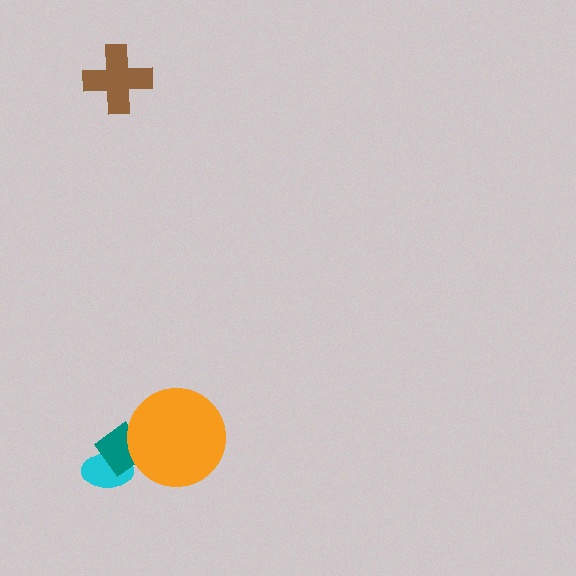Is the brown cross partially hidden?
No, no other shape covers it.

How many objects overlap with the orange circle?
1 object overlaps with the orange circle.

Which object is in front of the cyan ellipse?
The teal diamond is in front of the cyan ellipse.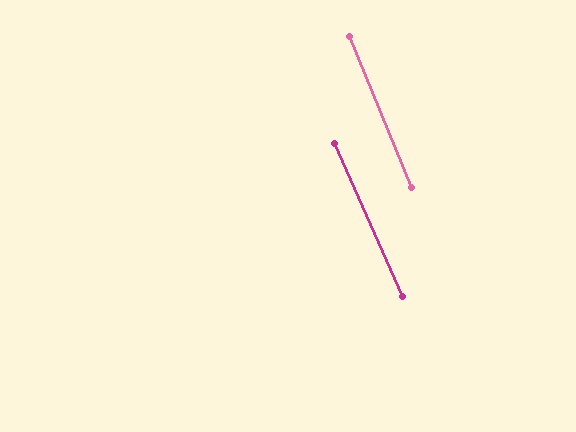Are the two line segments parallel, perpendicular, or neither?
Parallel — their directions differ by only 1.4°.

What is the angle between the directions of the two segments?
Approximately 1 degree.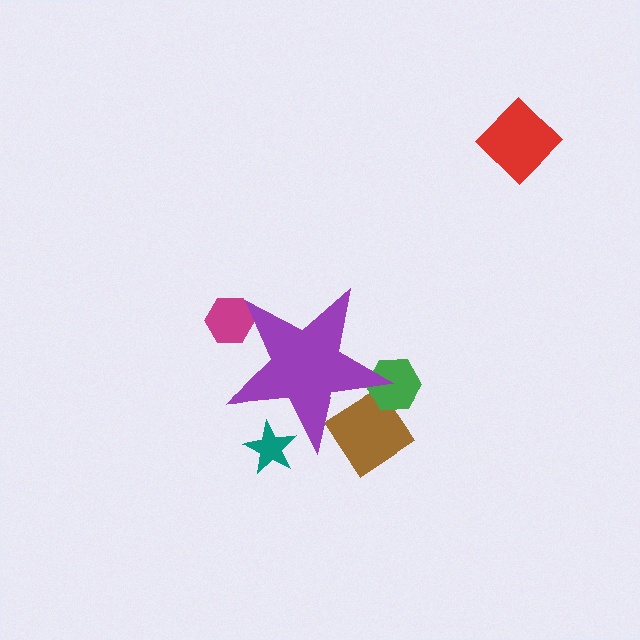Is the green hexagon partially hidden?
Yes, the green hexagon is partially hidden behind the purple star.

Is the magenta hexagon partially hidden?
Yes, the magenta hexagon is partially hidden behind the purple star.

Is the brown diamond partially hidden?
Yes, the brown diamond is partially hidden behind the purple star.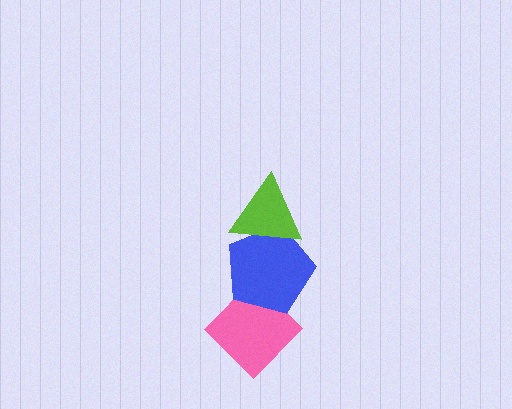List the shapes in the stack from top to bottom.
From top to bottom: the lime triangle, the blue pentagon, the pink diamond.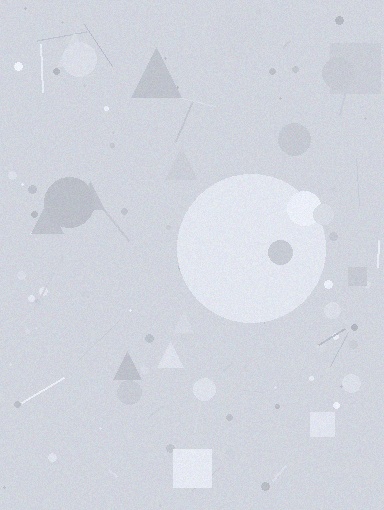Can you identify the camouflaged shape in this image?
The camouflaged shape is a circle.